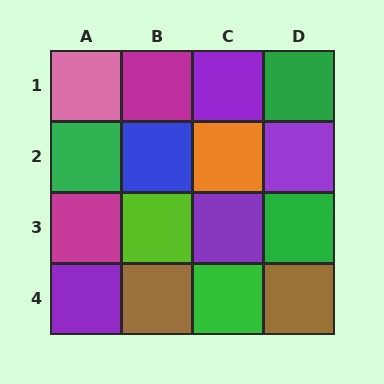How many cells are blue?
1 cell is blue.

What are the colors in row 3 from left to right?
Magenta, lime, purple, green.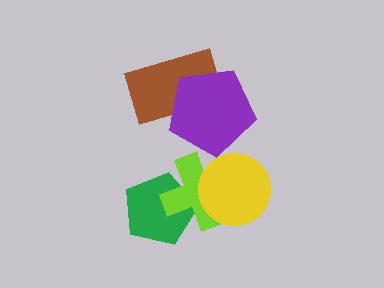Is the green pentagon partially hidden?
Yes, it is partially covered by another shape.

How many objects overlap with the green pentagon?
1 object overlaps with the green pentagon.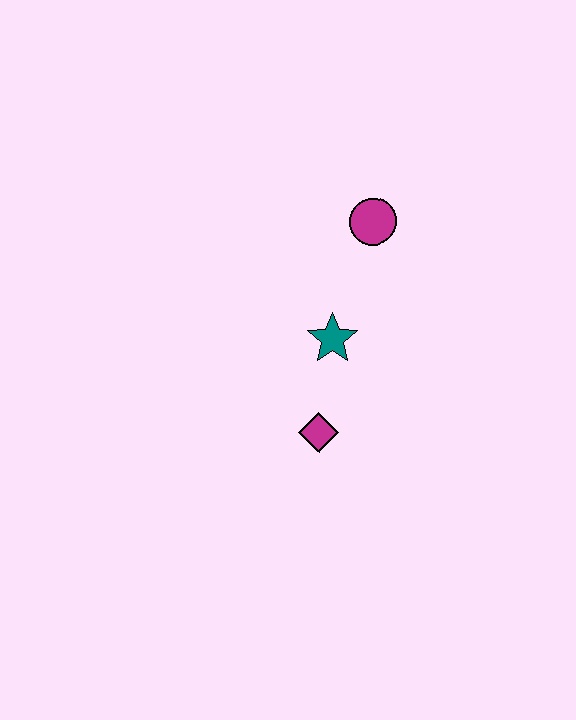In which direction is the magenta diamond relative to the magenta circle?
The magenta diamond is below the magenta circle.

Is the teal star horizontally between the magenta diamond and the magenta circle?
Yes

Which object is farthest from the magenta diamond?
The magenta circle is farthest from the magenta diamond.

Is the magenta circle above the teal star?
Yes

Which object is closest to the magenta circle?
The teal star is closest to the magenta circle.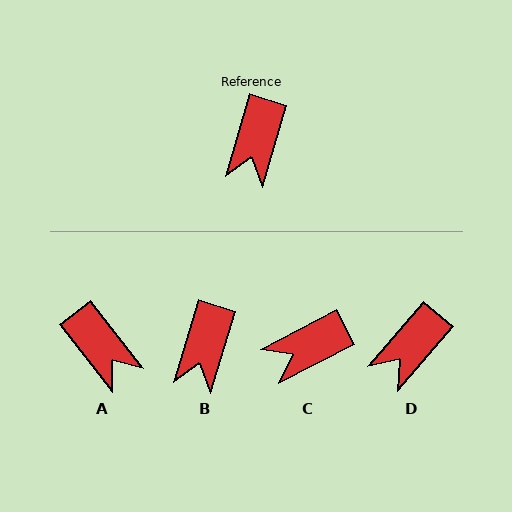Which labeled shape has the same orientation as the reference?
B.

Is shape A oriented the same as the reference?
No, it is off by about 55 degrees.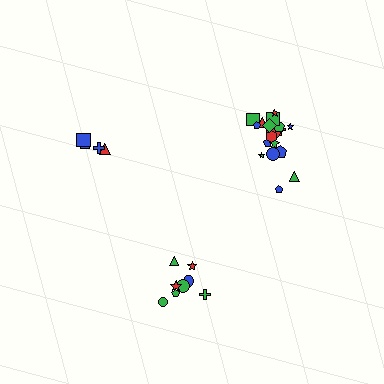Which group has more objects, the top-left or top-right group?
The top-right group.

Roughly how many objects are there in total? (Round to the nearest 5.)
Roughly 30 objects in total.